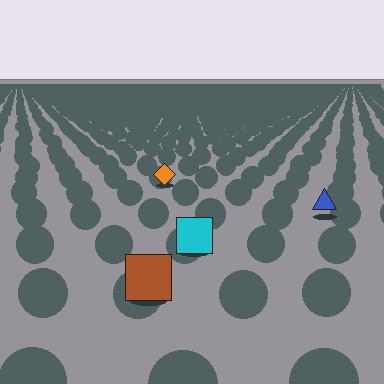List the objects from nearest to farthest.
From nearest to farthest: the brown square, the cyan square, the blue triangle, the orange diamond.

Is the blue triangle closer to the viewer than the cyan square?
No. The cyan square is closer — you can tell from the texture gradient: the ground texture is coarser near it.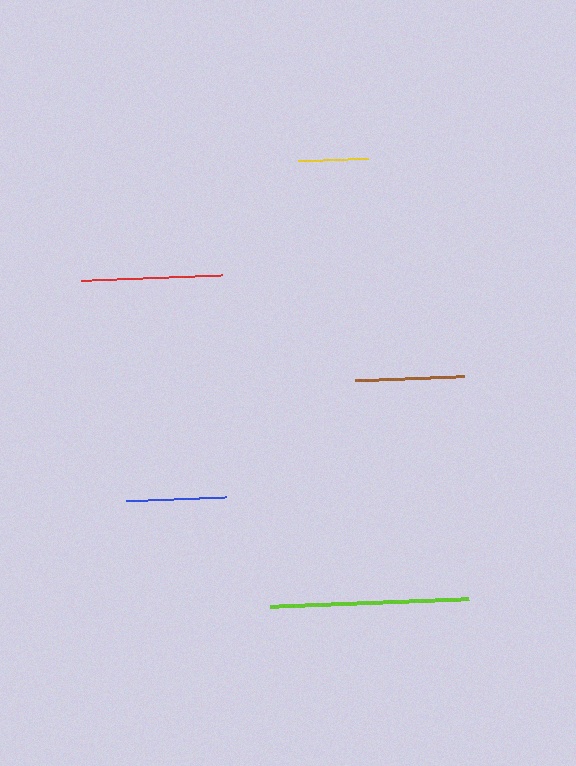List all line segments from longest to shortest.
From longest to shortest: lime, red, brown, blue, yellow.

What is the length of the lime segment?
The lime segment is approximately 199 pixels long.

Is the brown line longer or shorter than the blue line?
The brown line is longer than the blue line.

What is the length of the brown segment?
The brown segment is approximately 109 pixels long.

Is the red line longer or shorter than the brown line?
The red line is longer than the brown line.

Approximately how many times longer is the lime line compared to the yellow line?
The lime line is approximately 2.9 times the length of the yellow line.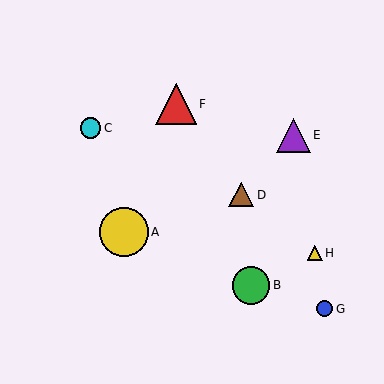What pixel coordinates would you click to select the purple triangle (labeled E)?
Click at (293, 135) to select the purple triangle E.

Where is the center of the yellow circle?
The center of the yellow circle is at (124, 232).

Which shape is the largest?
The yellow circle (labeled A) is the largest.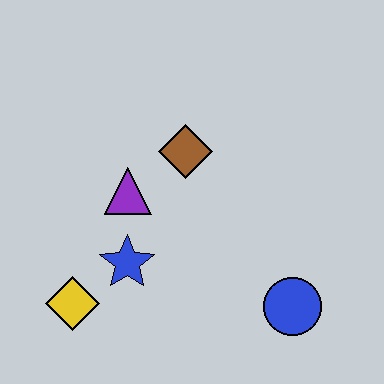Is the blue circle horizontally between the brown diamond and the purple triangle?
No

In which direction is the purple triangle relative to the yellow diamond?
The purple triangle is above the yellow diamond.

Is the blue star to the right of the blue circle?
No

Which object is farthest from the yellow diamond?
The blue circle is farthest from the yellow diamond.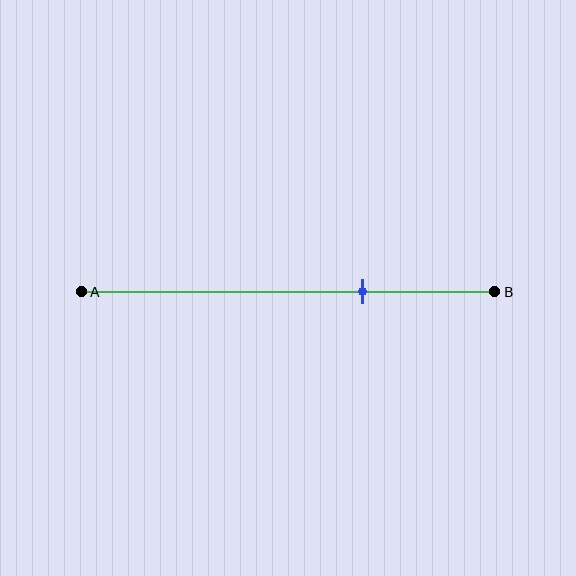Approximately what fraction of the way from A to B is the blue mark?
The blue mark is approximately 70% of the way from A to B.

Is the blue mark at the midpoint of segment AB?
No, the mark is at about 70% from A, not at the 50% midpoint.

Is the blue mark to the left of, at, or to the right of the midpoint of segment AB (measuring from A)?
The blue mark is to the right of the midpoint of segment AB.